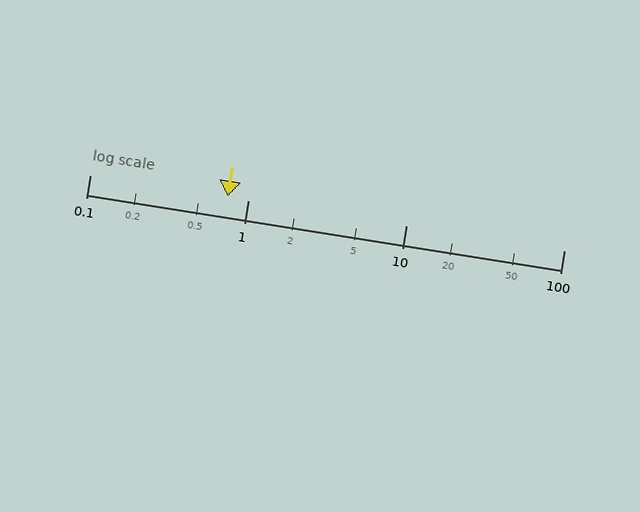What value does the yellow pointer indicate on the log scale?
The pointer indicates approximately 0.74.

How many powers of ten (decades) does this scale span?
The scale spans 3 decades, from 0.1 to 100.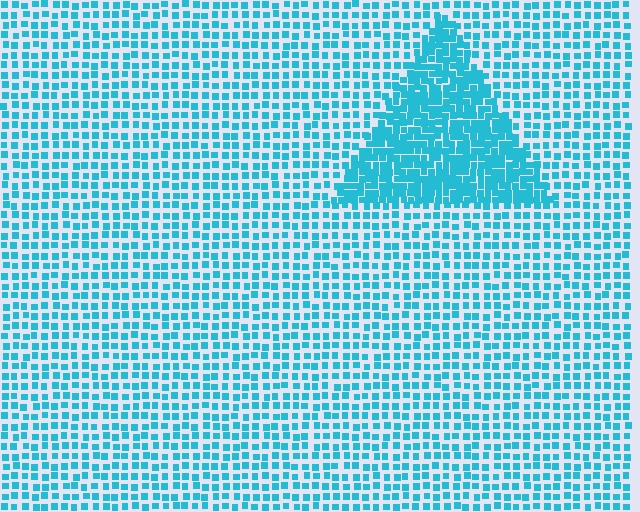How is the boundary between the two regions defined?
The boundary is defined by a change in element density (approximately 2.0x ratio). All elements are the same color, size, and shape.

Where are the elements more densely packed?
The elements are more densely packed inside the triangle boundary.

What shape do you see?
I see a triangle.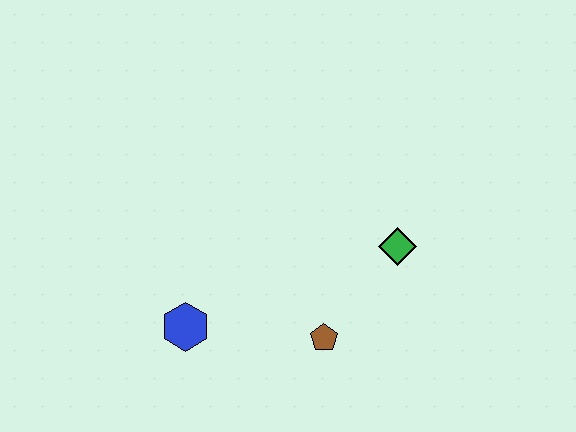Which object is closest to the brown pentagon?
The green diamond is closest to the brown pentagon.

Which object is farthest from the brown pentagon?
The blue hexagon is farthest from the brown pentagon.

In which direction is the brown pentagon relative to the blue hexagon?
The brown pentagon is to the right of the blue hexagon.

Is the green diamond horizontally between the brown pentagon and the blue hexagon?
No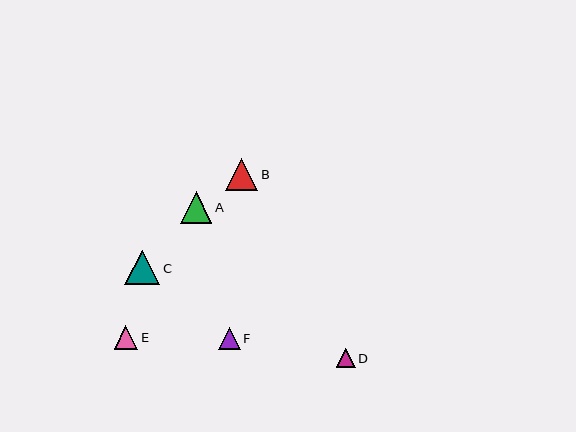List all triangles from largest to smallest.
From largest to smallest: C, B, A, E, F, D.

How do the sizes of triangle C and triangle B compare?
Triangle C and triangle B are approximately the same size.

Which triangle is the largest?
Triangle C is the largest with a size of approximately 35 pixels.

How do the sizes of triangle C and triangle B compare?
Triangle C and triangle B are approximately the same size.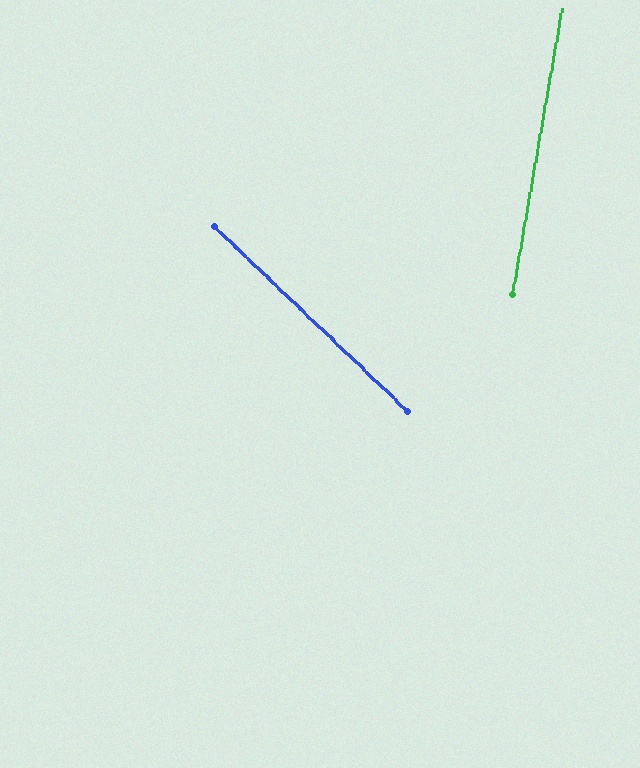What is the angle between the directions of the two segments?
Approximately 56 degrees.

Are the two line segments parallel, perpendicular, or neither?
Neither parallel nor perpendicular — they differ by about 56°.